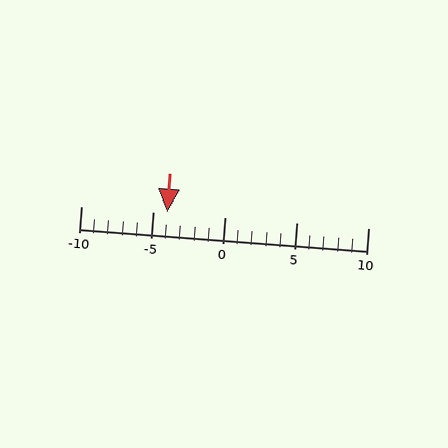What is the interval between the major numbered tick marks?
The major tick marks are spaced 5 units apart.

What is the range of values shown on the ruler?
The ruler shows values from -10 to 10.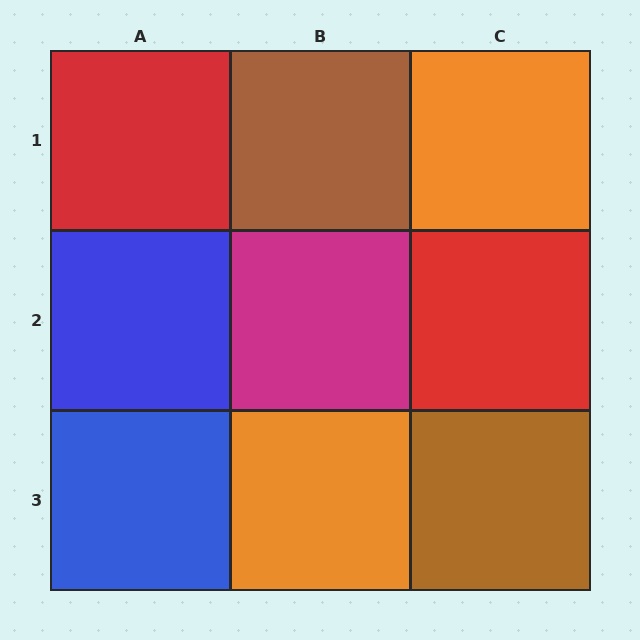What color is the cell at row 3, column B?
Orange.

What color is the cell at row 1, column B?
Brown.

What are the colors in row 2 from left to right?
Blue, magenta, red.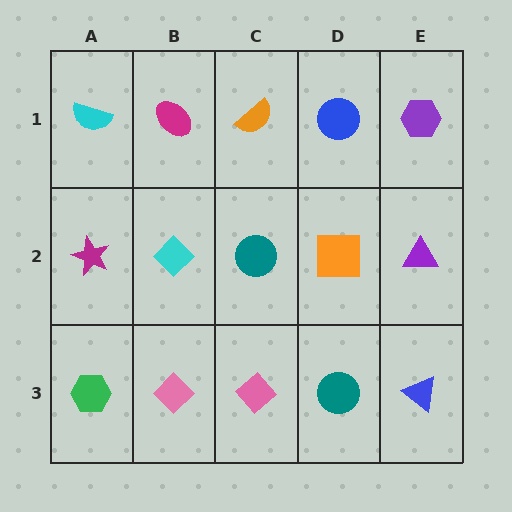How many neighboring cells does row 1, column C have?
3.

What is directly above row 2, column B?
A magenta ellipse.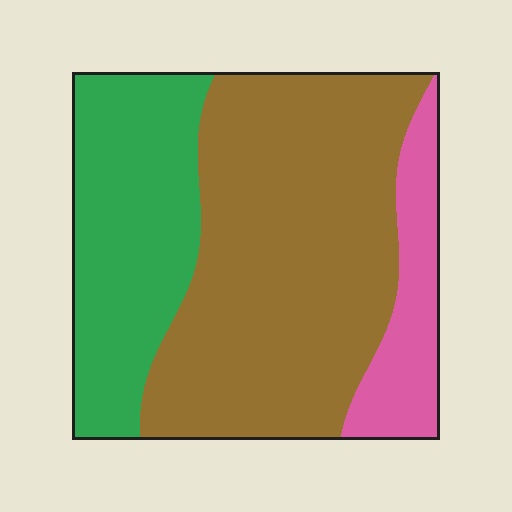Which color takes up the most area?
Brown, at roughly 55%.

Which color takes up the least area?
Pink, at roughly 15%.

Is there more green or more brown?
Brown.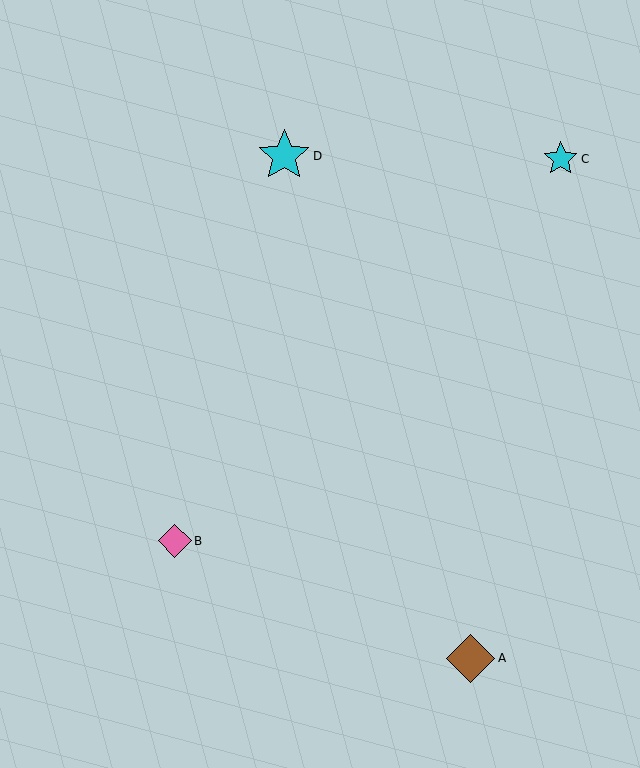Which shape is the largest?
The cyan star (labeled D) is the largest.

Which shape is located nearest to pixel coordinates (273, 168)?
The cyan star (labeled D) at (284, 156) is nearest to that location.